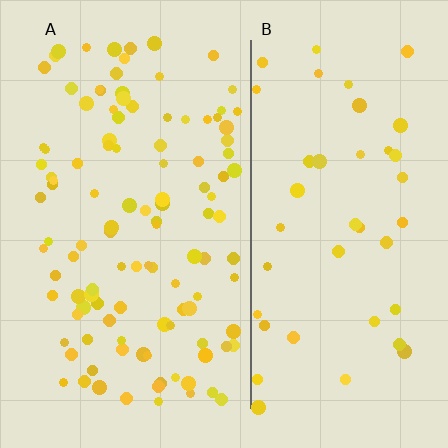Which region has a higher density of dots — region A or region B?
A (the left).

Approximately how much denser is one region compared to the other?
Approximately 2.6× — region A over region B.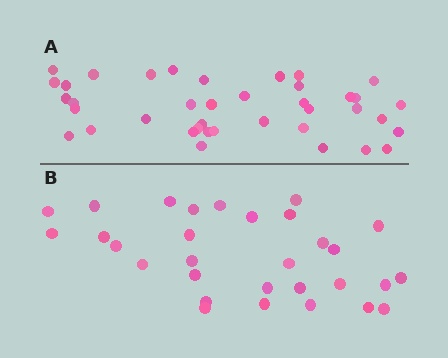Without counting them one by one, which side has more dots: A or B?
Region A (the top region) has more dots.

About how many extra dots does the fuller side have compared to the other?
Region A has roughly 8 or so more dots than region B.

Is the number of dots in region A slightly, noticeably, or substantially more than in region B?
Region A has noticeably more, but not dramatically so. The ratio is roughly 1.3 to 1.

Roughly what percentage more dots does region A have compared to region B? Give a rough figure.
About 30% more.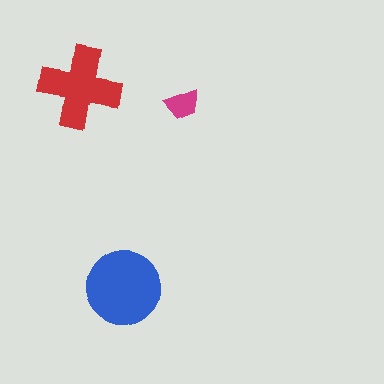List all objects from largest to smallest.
The blue circle, the red cross, the magenta trapezoid.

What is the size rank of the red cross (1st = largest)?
2nd.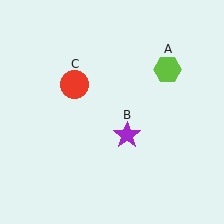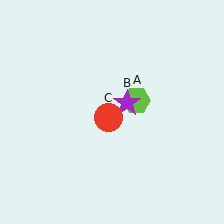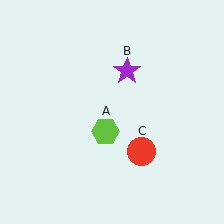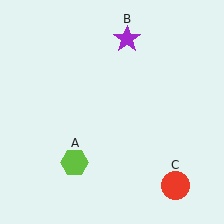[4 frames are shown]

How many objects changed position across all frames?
3 objects changed position: lime hexagon (object A), purple star (object B), red circle (object C).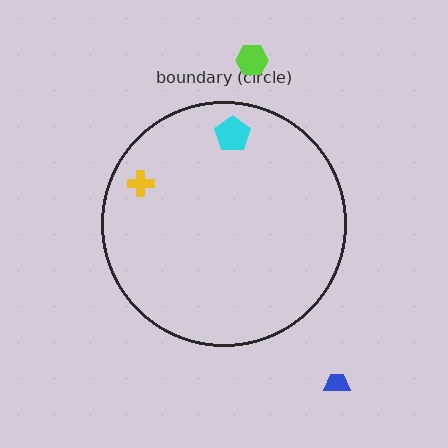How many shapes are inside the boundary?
2 inside, 2 outside.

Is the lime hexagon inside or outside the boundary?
Outside.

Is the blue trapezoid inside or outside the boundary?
Outside.